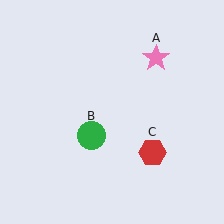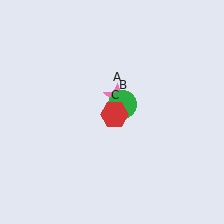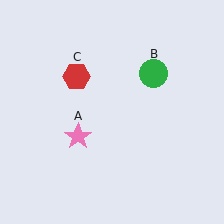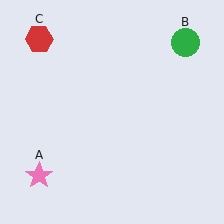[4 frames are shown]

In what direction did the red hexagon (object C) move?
The red hexagon (object C) moved up and to the left.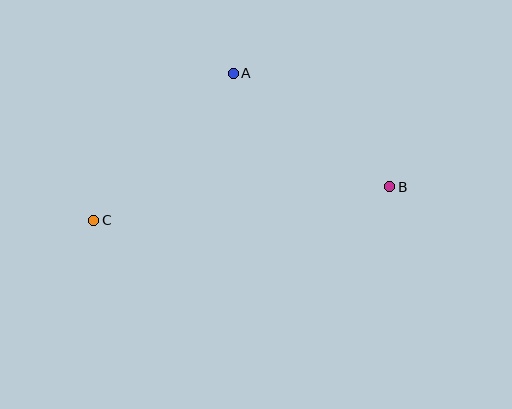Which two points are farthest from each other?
Points B and C are farthest from each other.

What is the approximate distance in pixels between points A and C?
The distance between A and C is approximately 203 pixels.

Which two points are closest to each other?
Points A and B are closest to each other.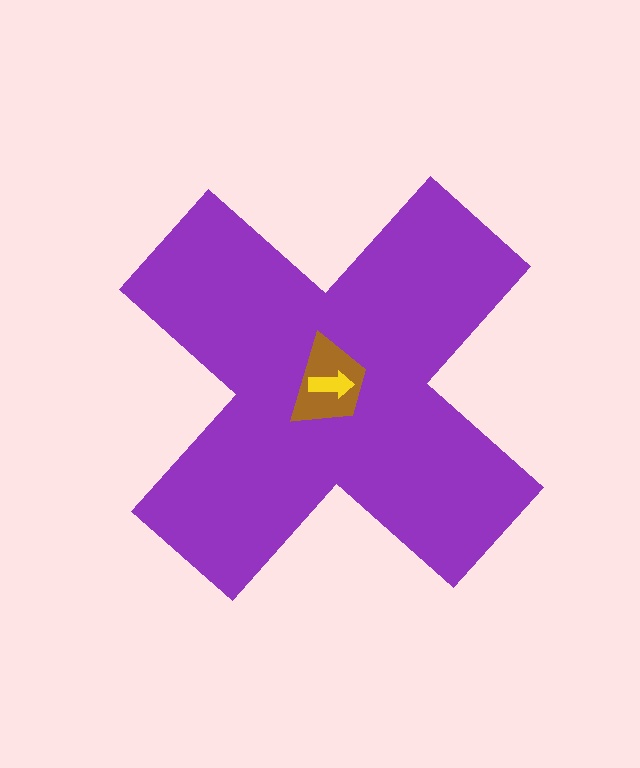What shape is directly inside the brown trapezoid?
The yellow arrow.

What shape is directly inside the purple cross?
The brown trapezoid.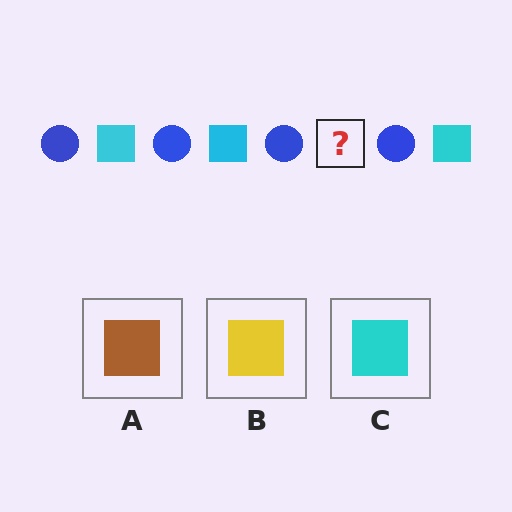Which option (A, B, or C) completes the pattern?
C.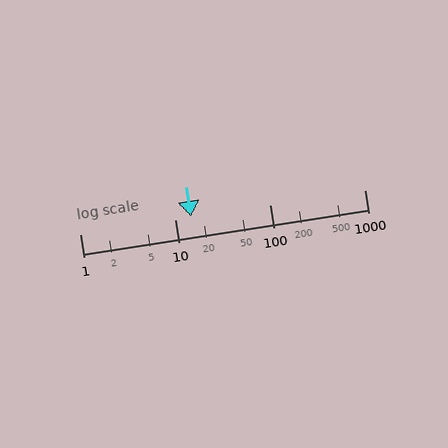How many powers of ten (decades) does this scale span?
The scale spans 3 decades, from 1 to 1000.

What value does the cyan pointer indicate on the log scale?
The pointer indicates approximately 15.